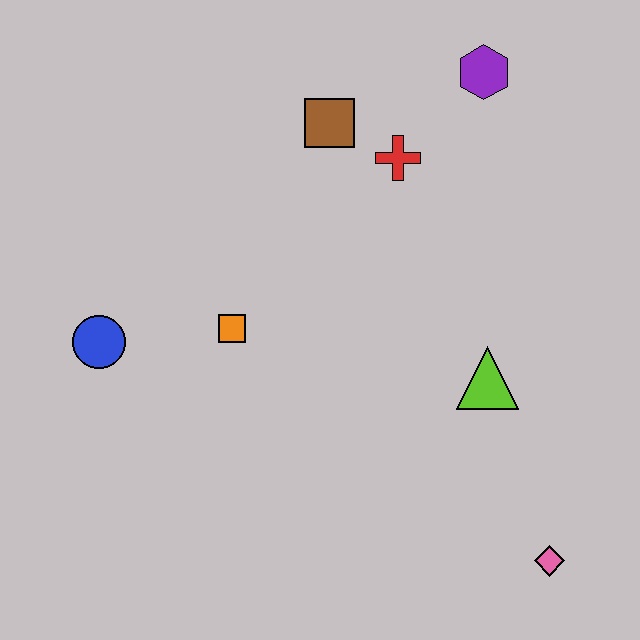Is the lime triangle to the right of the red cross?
Yes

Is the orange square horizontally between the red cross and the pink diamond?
No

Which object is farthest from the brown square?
The pink diamond is farthest from the brown square.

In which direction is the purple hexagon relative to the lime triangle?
The purple hexagon is above the lime triangle.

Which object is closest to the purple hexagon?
The red cross is closest to the purple hexagon.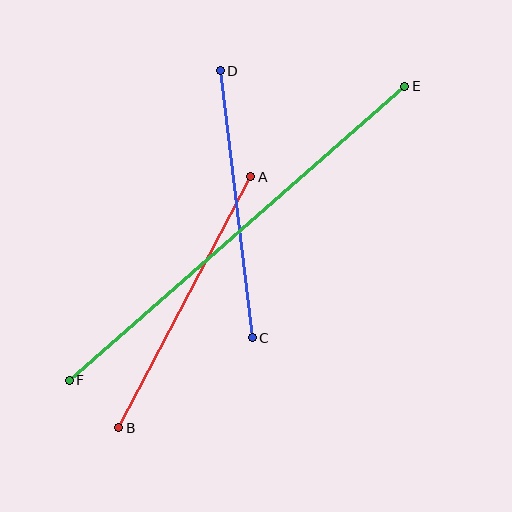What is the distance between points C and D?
The distance is approximately 269 pixels.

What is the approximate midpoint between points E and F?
The midpoint is at approximately (237, 233) pixels.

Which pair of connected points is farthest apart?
Points E and F are farthest apart.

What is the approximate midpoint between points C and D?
The midpoint is at approximately (236, 204) pixels.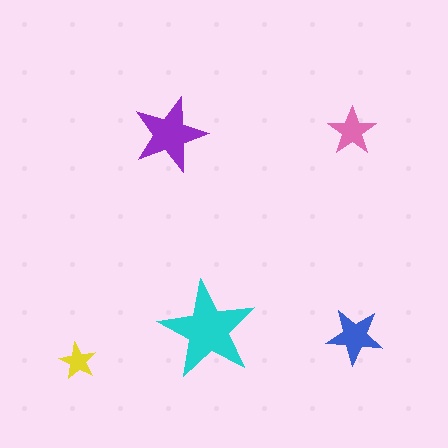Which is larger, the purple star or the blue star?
The purple one.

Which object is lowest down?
The yellow star is bottommost.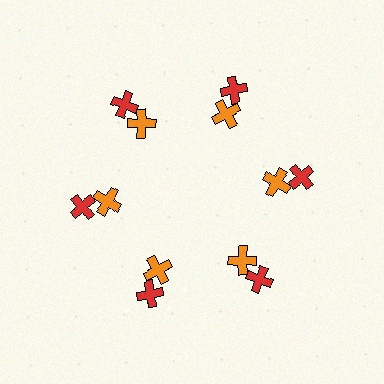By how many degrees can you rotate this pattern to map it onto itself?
The pattern maps onto itself every 60 degrees of rotation.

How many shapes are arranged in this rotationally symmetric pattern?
There are 12 shapes, arranged in 6 groups of 2.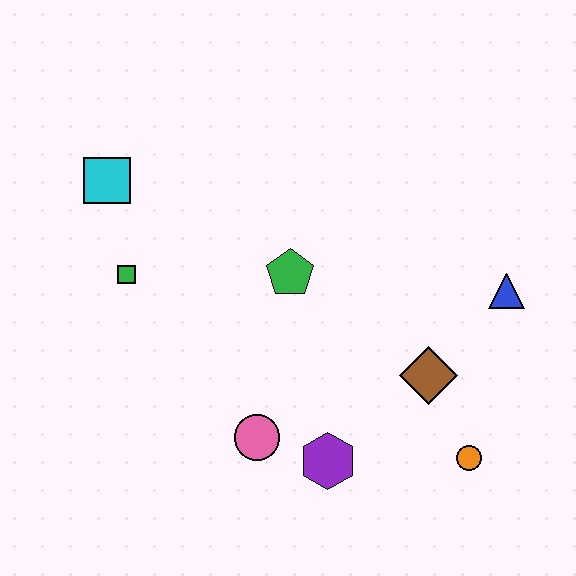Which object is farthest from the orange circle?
The cyan square is farthest from the orange circle.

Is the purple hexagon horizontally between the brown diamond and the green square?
Yes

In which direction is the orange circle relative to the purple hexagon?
The orange circle is to the right of the purple hexagon.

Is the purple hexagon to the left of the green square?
No